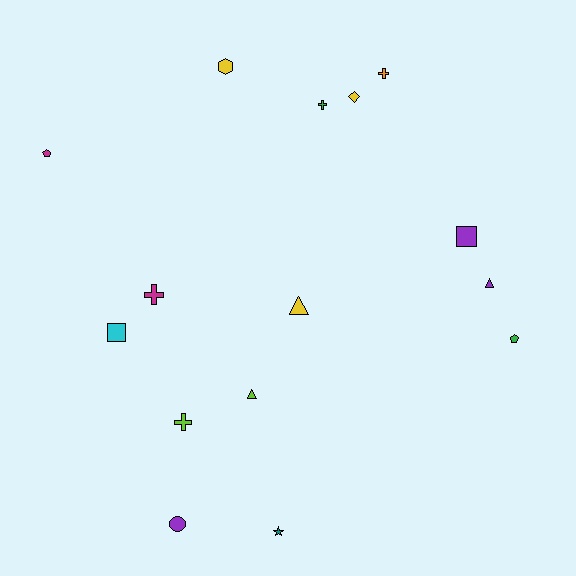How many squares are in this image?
There are 2 squares.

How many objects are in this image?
There are 15 objects.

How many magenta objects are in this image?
There are 2 magenta objects.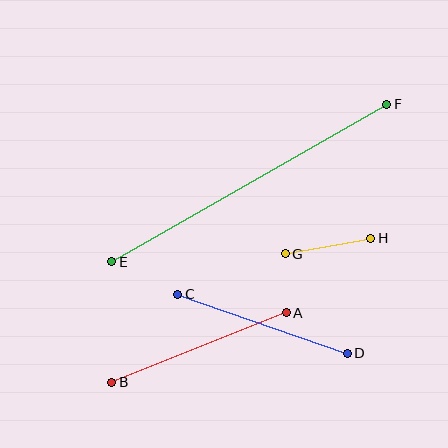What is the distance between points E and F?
The distance is approximately 317 pixels.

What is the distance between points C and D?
The distance is approximately 180 pixels.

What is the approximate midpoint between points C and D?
The midpoint is at approximately (262, 324) pixels.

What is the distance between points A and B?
The distance is approximately 188 pixels.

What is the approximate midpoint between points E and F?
The midpoint is at approximately (249, 183) pixels.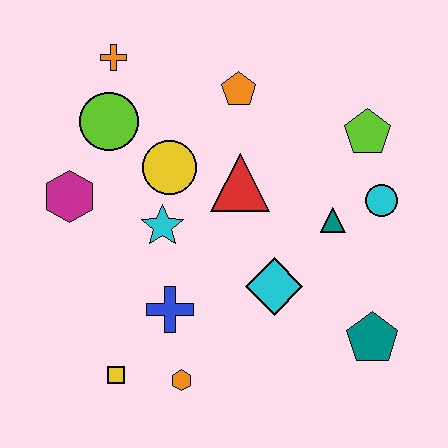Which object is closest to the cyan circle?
The teal triangle is closest to the cyan circle.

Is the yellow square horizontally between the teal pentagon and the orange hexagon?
No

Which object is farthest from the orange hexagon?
The orange cross is farthest from the orange hexagon.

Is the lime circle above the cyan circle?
Yes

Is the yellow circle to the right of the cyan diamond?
No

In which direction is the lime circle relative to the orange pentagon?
The lime circle is to the left of the orange pentagon.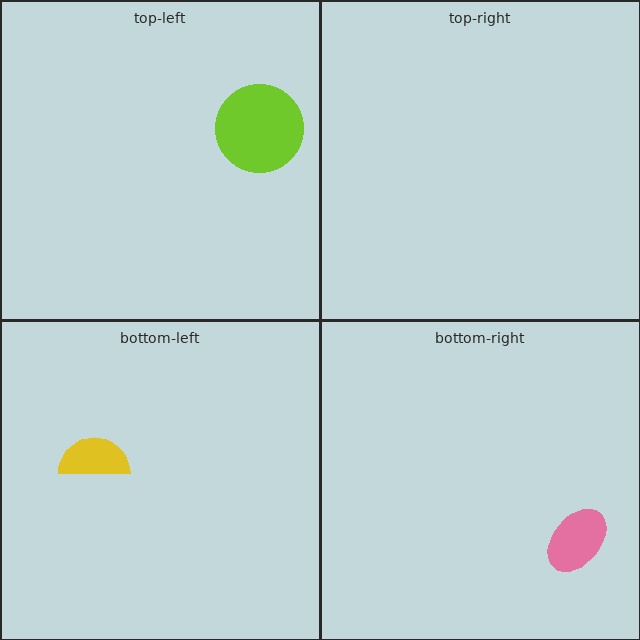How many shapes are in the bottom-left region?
1.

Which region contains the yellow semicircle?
The bottom-left region.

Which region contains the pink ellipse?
The bottom-right region.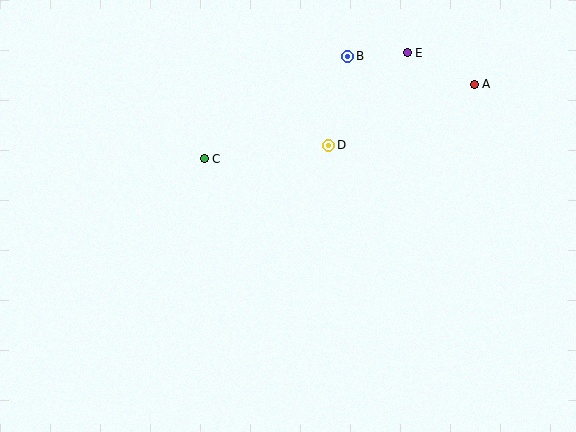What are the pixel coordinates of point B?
Point B is at (348, 56).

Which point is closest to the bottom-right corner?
Point A is closest to the bottom-right corner.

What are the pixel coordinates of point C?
Point C is at (204, 159).